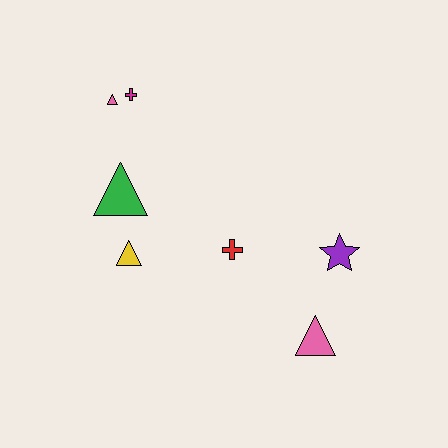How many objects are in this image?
There are 7 objects.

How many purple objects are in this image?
There is 1 purple object.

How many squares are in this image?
There are no squares.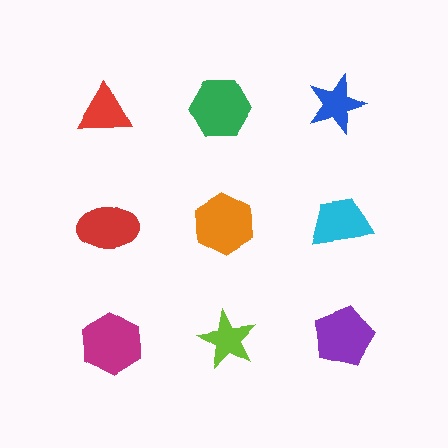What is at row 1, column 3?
A blue star.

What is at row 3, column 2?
A lime star.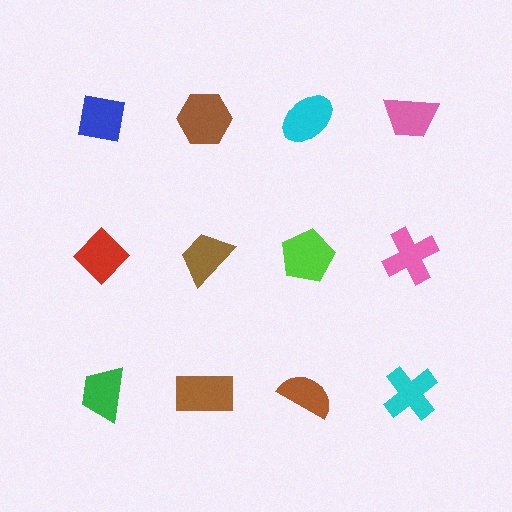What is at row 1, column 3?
A cyan ellipse.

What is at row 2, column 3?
A lime pentagon.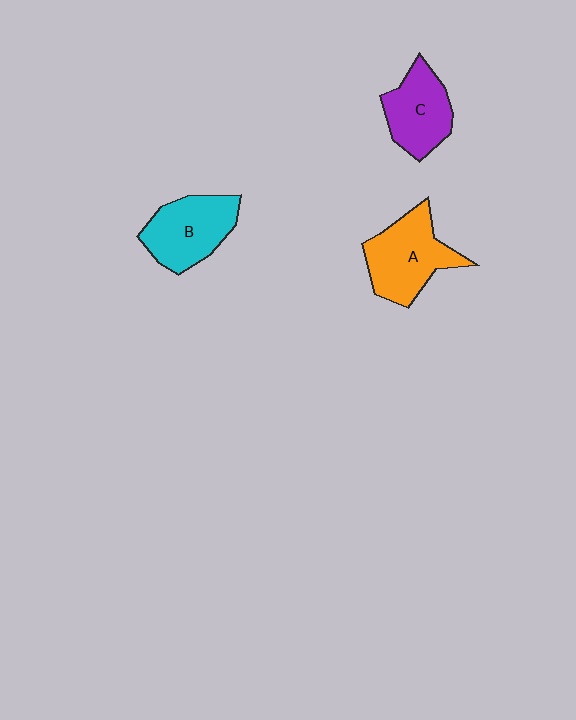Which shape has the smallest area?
Shape C (purple).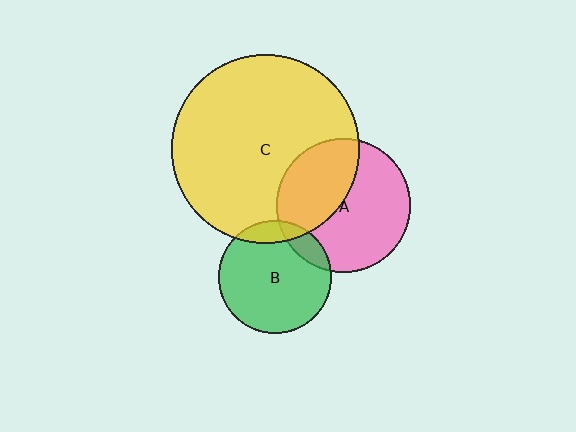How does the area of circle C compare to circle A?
Approximately 2.0 times.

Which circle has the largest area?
Circle C (yellow).